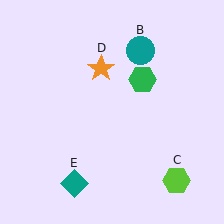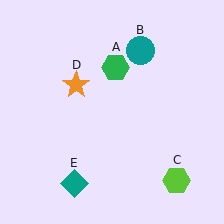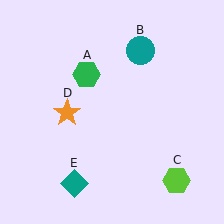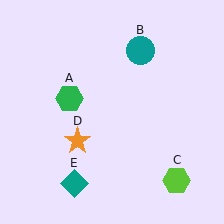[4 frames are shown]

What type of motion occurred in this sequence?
The green hexagon (object A), orange star (object D) rotated counterclockwise around the center of the scene.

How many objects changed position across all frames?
2 objects changed position: green hexagon (object A), orange star (object D).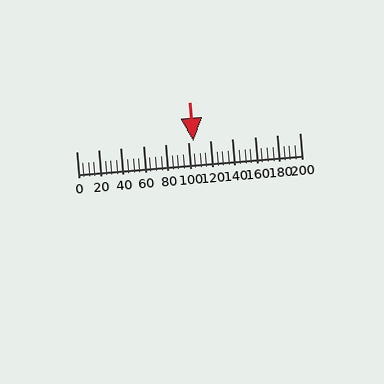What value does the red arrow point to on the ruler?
The red arrow points to approximately 105.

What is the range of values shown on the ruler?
The ruler shows values from 0 to 200.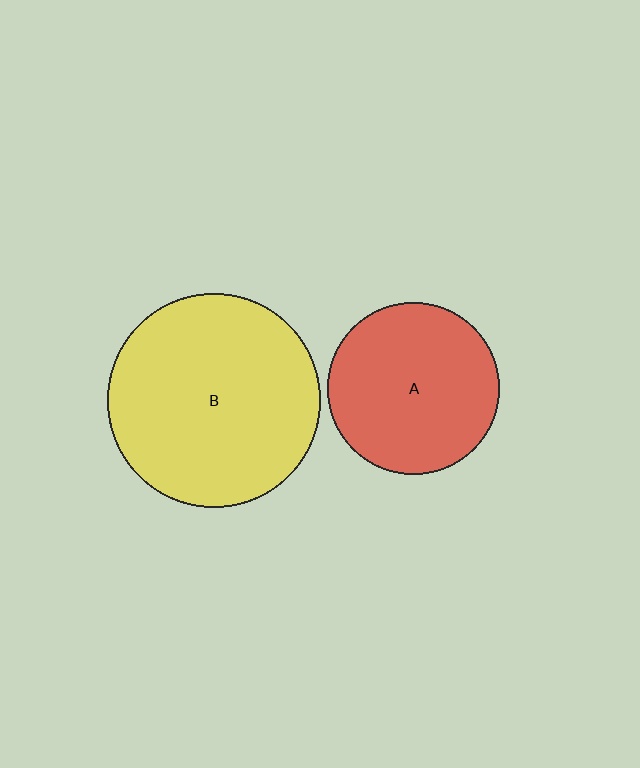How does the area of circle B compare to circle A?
Approximately 1.5 times.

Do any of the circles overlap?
No, none of the circles overlap.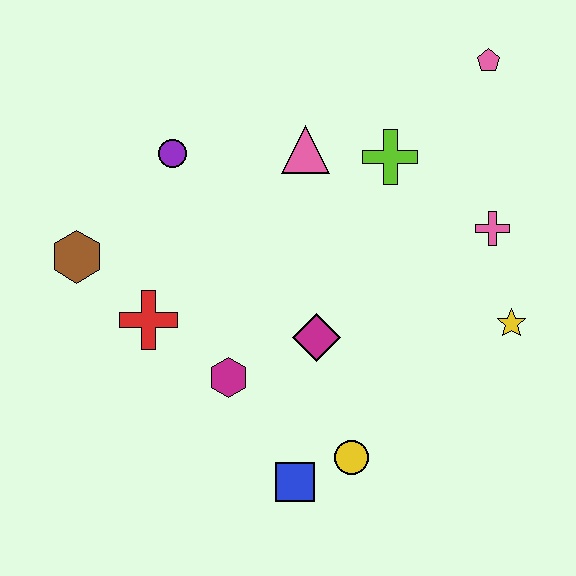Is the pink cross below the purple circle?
Yes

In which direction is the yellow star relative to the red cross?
The yellow star is to the right of the red cross.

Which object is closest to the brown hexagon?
The red cross is closest to the brown hexagon.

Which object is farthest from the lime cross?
The blue square is farthest from the lime cross.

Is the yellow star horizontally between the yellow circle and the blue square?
No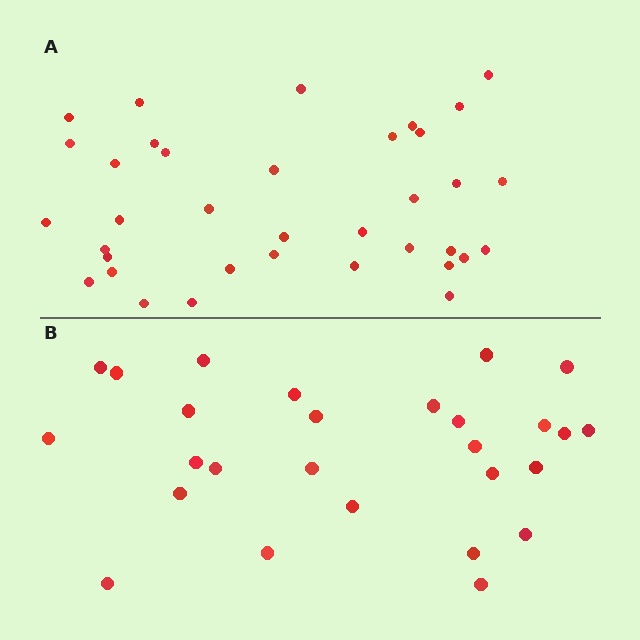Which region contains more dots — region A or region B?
Region A (the top region) has more dots.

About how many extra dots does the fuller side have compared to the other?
Region A has roughly 8 or so more dots than region B.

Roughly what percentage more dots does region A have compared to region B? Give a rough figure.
About 35% more.